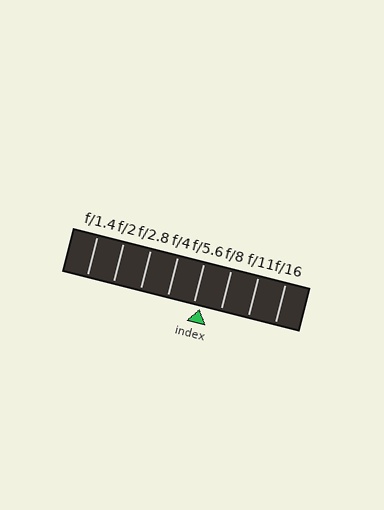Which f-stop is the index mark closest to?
The index mark is closest to f/5.6.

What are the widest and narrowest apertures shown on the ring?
The widest aperture shown is f/1.4 and the narrowest is f/16.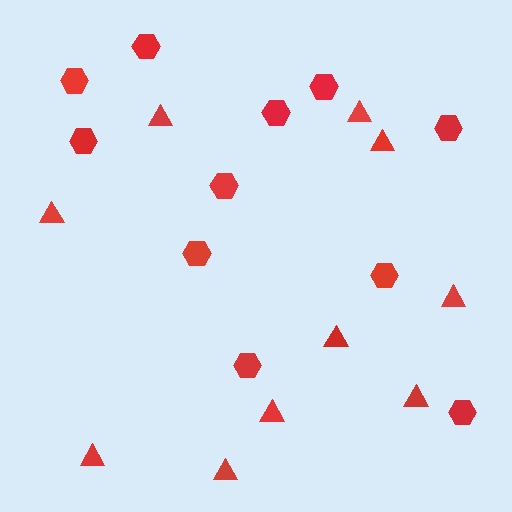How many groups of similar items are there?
There are 2 groups: one group of hexagons (11) and one group of triangles (10).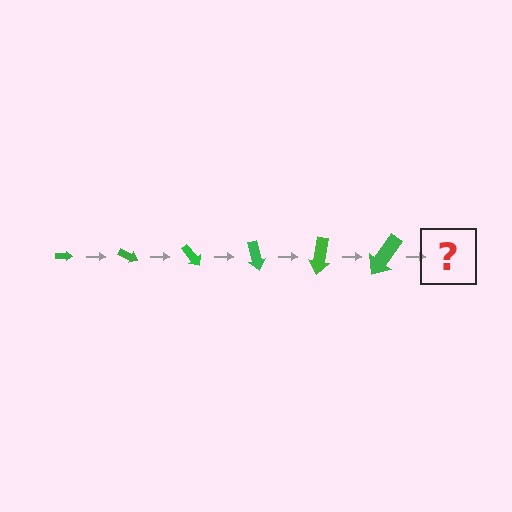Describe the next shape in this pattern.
It should be an arrow, larger than the previous one and rotated 150 degrees from the start.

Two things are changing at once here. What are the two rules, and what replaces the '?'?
The two rules are that the arrow grows larger each step and it rotates 25 degrees each step. The '?' should be an arrow, larger than the previous one and rotated 150 degrees from the start.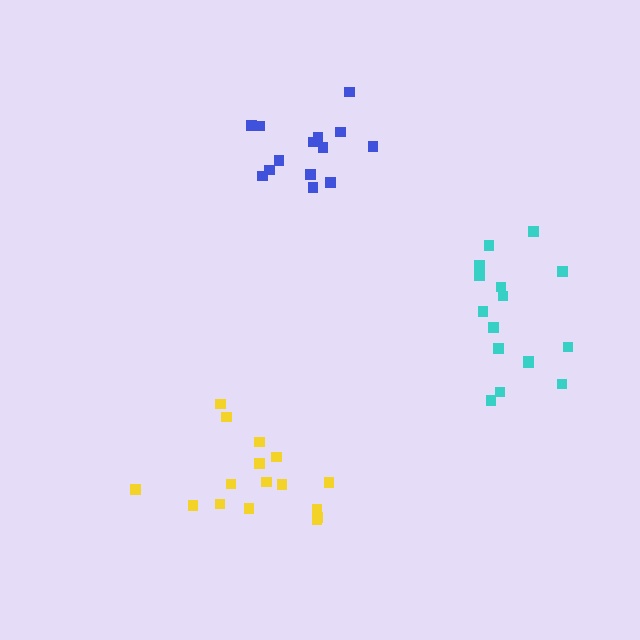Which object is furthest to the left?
The yellow cluster is leftmost.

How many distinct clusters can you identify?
There are 3 distinct clusters.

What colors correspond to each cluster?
The clusters are colored: blue, cyan, yellow.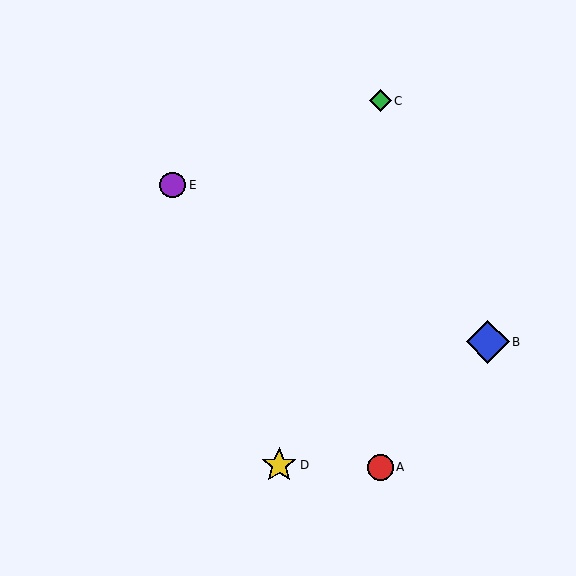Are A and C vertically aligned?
Yes, both are at x≈380.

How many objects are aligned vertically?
2 objects (A, C) are aligned vertically.